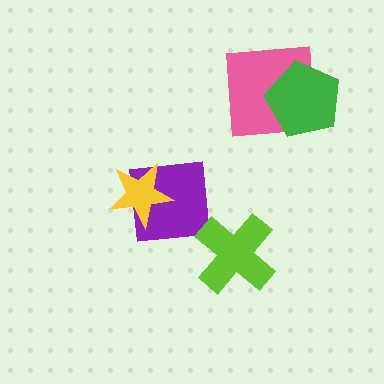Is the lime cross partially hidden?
No, no other shape covers it.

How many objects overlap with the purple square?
1 object overlaps with the purple square.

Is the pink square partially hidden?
Yes, it is partially covered by another shape.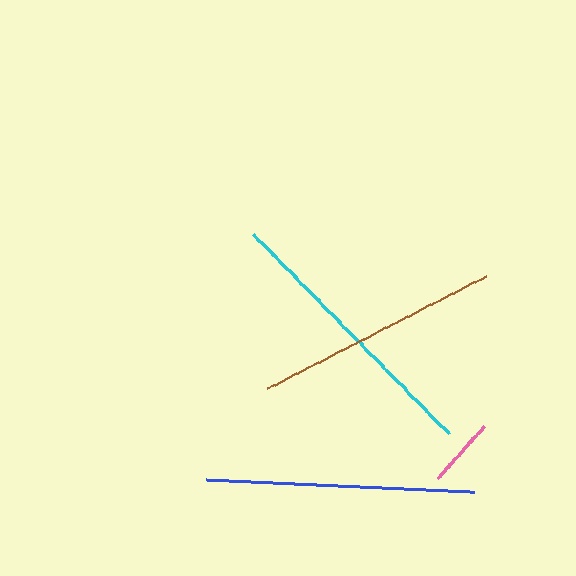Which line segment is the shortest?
The pink line is the shortest at approximately 69 pixels.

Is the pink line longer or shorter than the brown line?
The brown line is longer than the pink line.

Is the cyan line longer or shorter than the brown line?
The cyan line is longer than the brown line.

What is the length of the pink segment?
The pink segment is approximately 69 pixels long.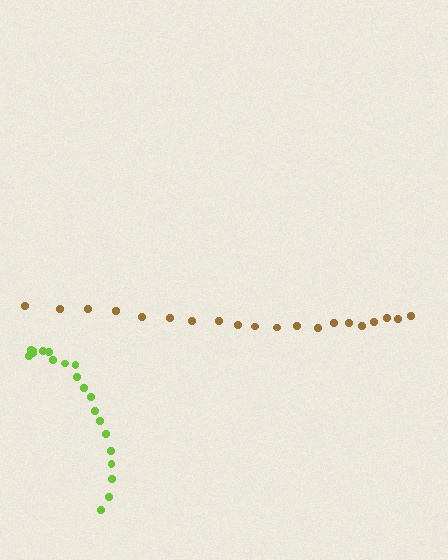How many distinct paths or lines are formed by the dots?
There are 2 distinct paths.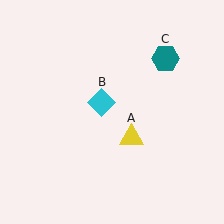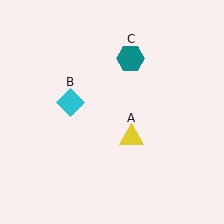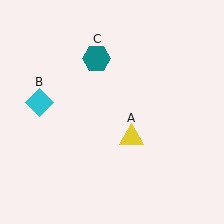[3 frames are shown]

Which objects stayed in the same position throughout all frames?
Yellow triangle (object A) remained stationary.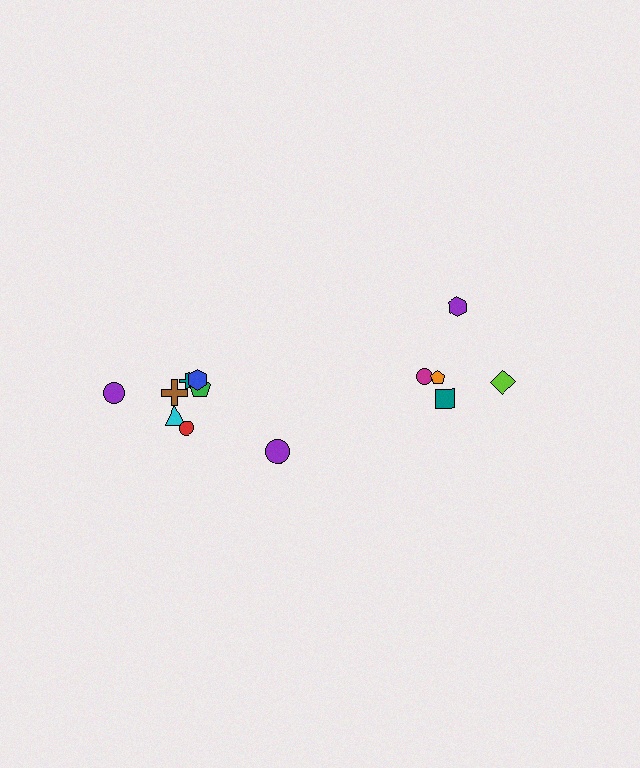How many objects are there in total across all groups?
There are 13 objects.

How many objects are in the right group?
There are 5 objects.